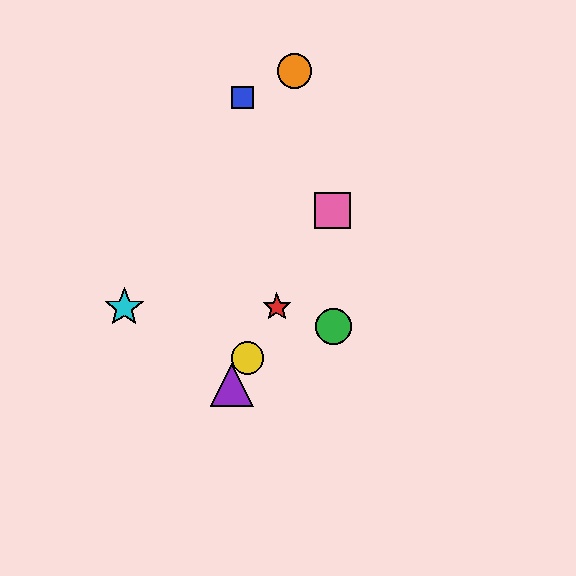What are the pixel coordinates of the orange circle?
The orange circle is at (294, 71).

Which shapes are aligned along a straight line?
The red star, the yellow circle, the purple triangle, the pink square are aligned along a straight line.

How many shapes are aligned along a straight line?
4 shapes (the red star, the yellow circle, the purple triangle, the pink square) are aligned along a straight line.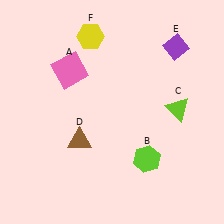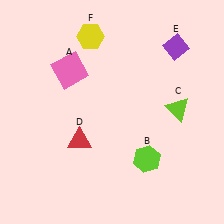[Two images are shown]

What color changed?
The triangle (D) changed from brown in Image 1 to red in Image 2.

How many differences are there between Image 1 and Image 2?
There is 1 difference between the two images.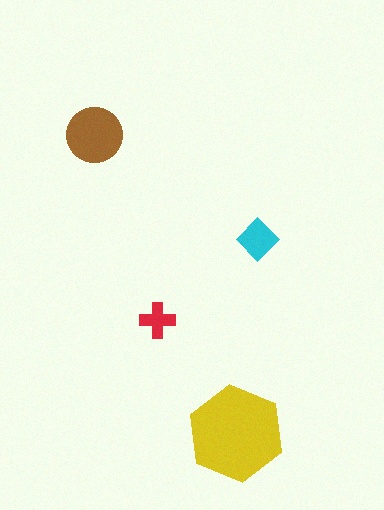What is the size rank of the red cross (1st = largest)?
4th.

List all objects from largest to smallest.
The yellow hexagon, the brown circle, the cyan diamond, the red cross.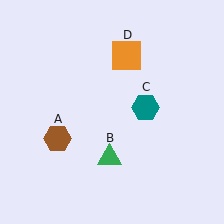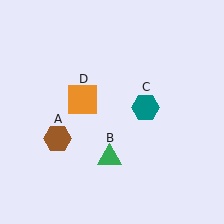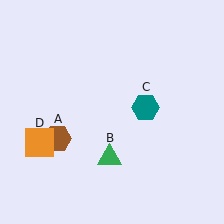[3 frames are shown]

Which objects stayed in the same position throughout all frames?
Brown hexagon (object A) and green triangle (object B) and teal hexagon (object C) remained stationary.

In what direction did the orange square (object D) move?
The orange square (object D) moved down and to the left.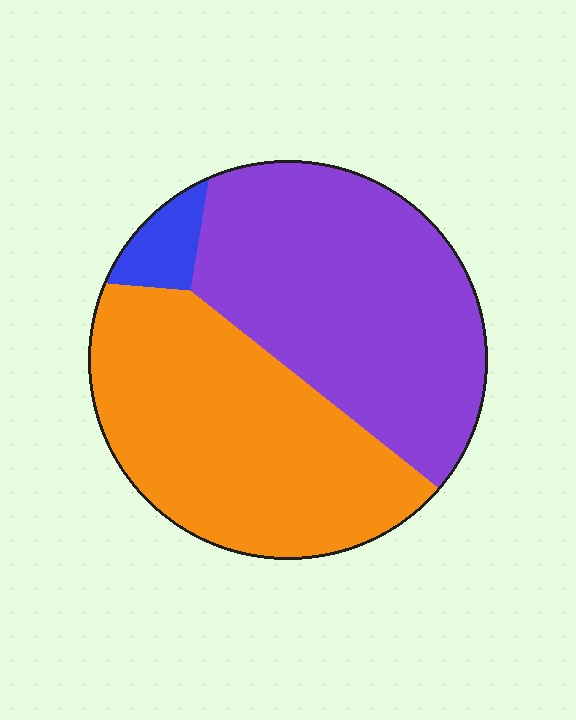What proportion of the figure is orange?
Orange takes up about one half (1/2) of the figure.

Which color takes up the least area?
Blue, at roughly 5%.